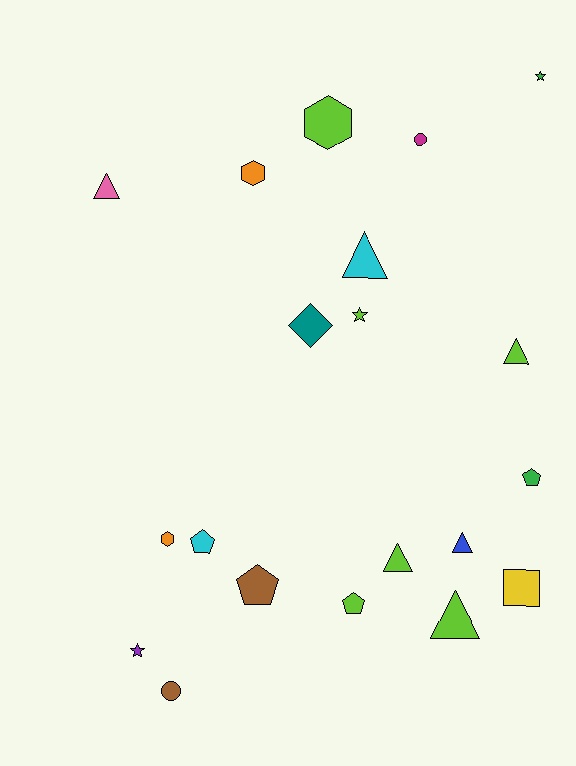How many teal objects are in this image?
There is 1 teal object.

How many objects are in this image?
There are 20 objects.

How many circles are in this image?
There are 2 circles.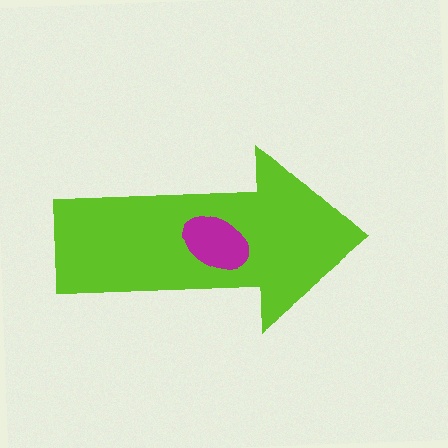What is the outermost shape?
The lime arrow.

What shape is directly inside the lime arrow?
The magenta ellipse.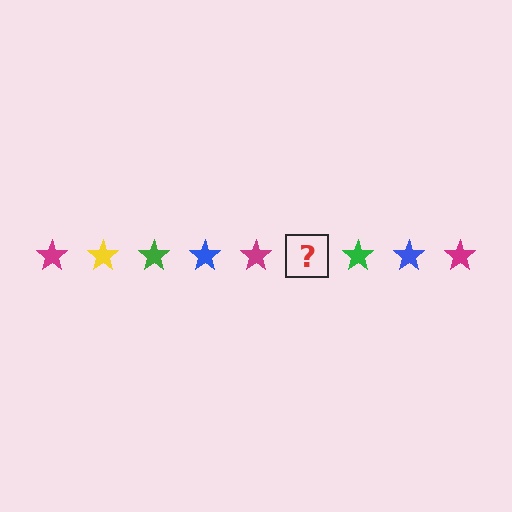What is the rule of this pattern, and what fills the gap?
The rule is that the pattern cycles through magenta, yellow, green, blue stars. The gap should be filled with a yellow star.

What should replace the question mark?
The question mark should be replaced with a yellow star.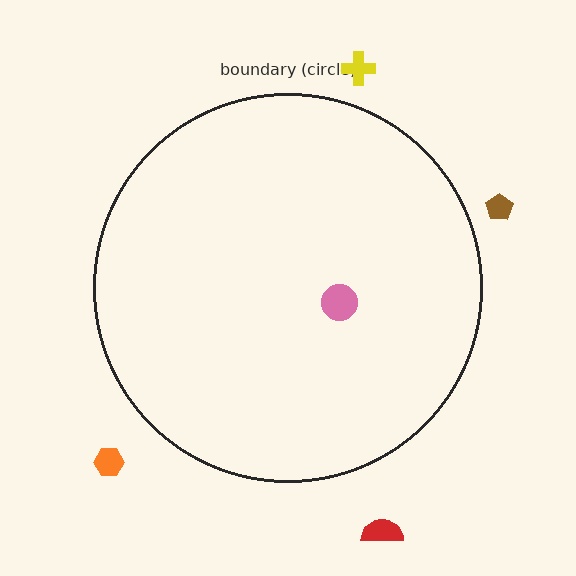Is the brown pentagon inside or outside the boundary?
Outside.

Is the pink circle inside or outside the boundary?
Inside.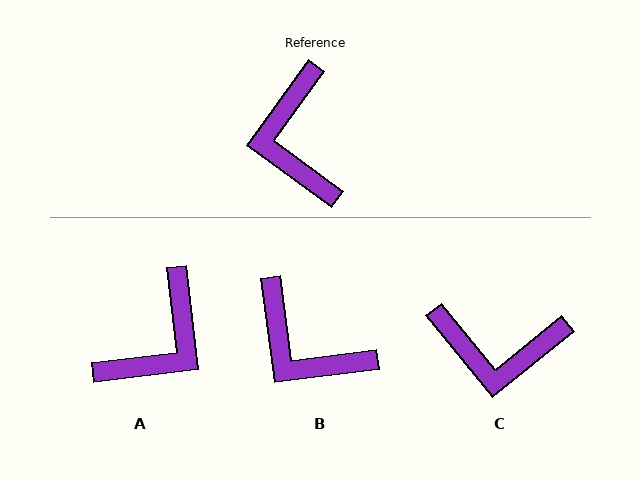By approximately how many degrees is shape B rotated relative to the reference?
Approximately 43 degrees counter-clockwise.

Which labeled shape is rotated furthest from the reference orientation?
A, about 133 degrees away.